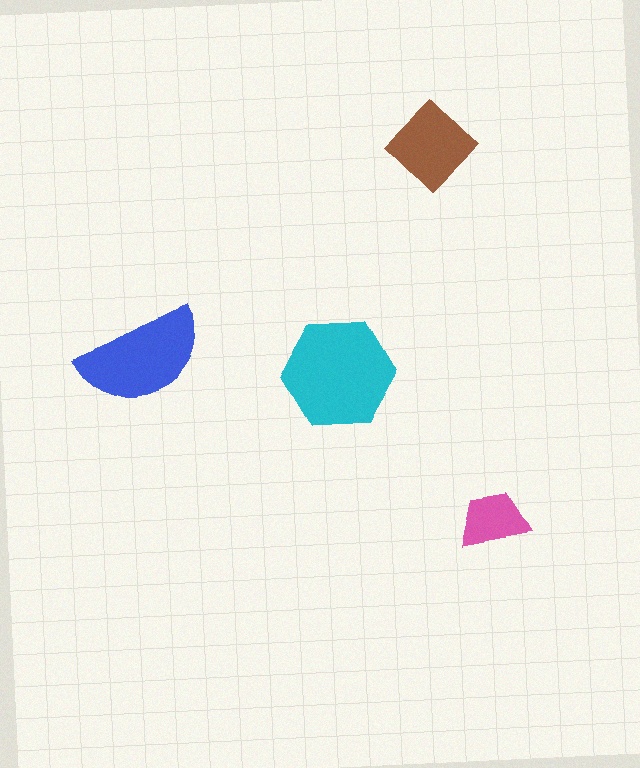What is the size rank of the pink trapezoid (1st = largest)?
4th.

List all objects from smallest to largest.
The pink trapezoid, the brown diamond, the blue semicircle, the cyan hexagon.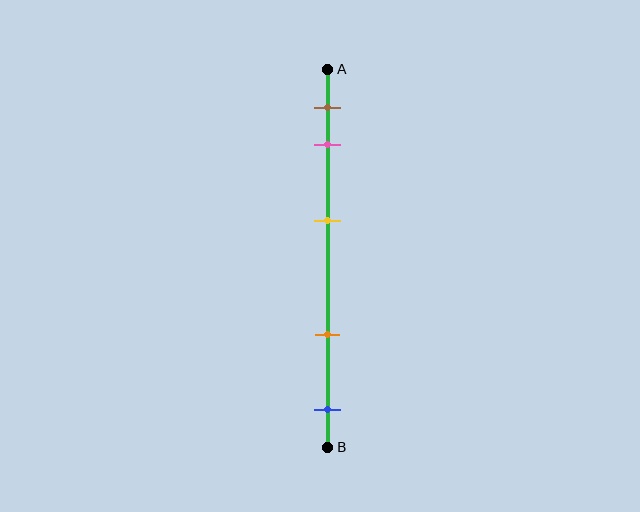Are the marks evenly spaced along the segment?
No, the marks are not evenly spaced.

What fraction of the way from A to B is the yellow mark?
The yellow mark is approximately 40% (0.4) of the way from A to B.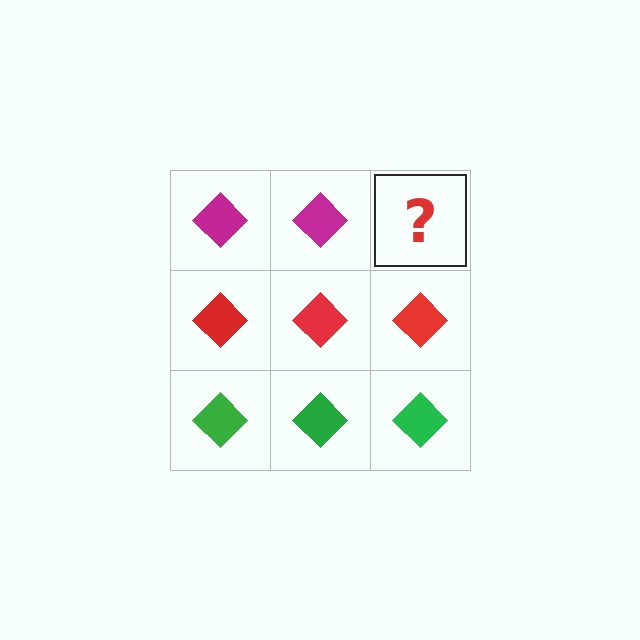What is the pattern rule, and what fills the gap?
The rule is that each row has a consistent color. The gap should be filled with a magenta diamond.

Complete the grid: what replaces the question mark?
The question mark should be replaced with a magenta diamond.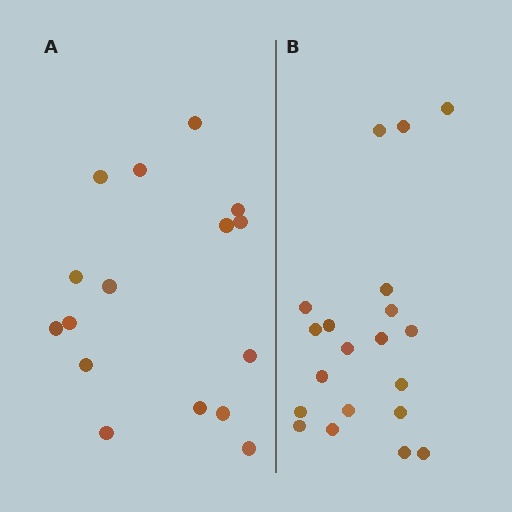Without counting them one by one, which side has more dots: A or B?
Region B (the right region) has more dots.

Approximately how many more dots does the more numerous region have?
Region B has about 4 more dots than region A.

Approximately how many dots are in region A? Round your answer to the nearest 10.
About 20 dots. (The exact count is 16, which rounds to 20.)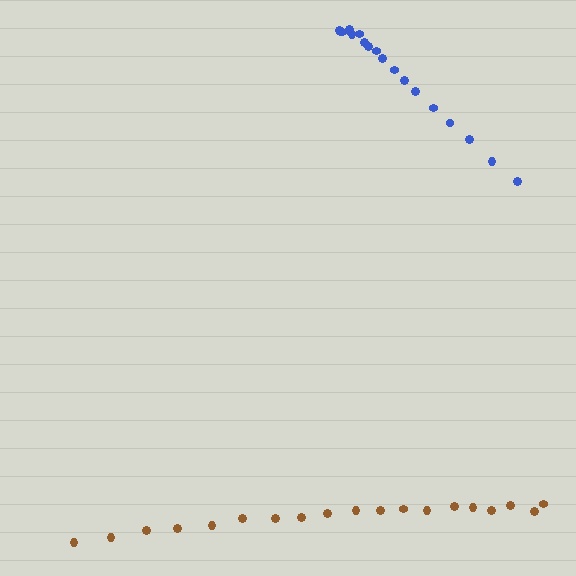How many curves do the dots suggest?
There are 2 distinct paths.